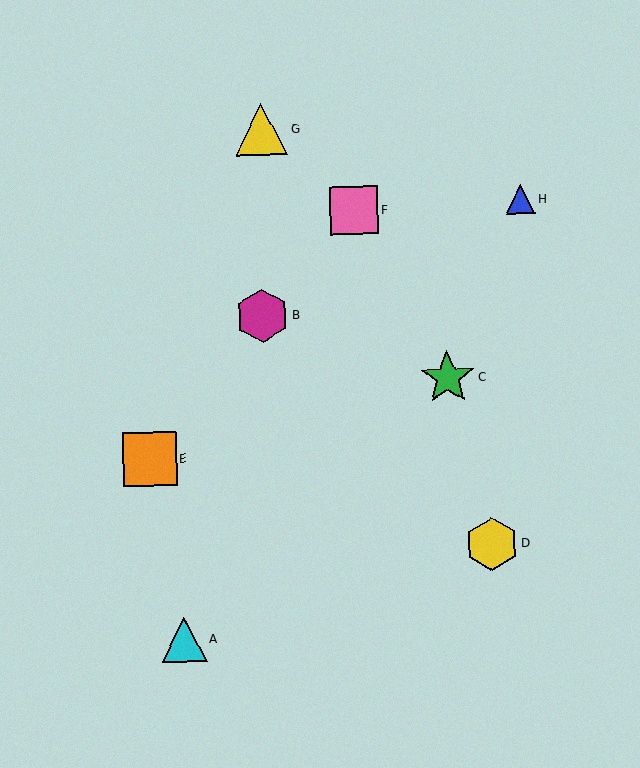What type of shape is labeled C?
Shape C is a green star.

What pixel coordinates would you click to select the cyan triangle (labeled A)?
Click at (184, 640) to select the cyan triangle A.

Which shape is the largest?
The green star (labeled C) is the largest.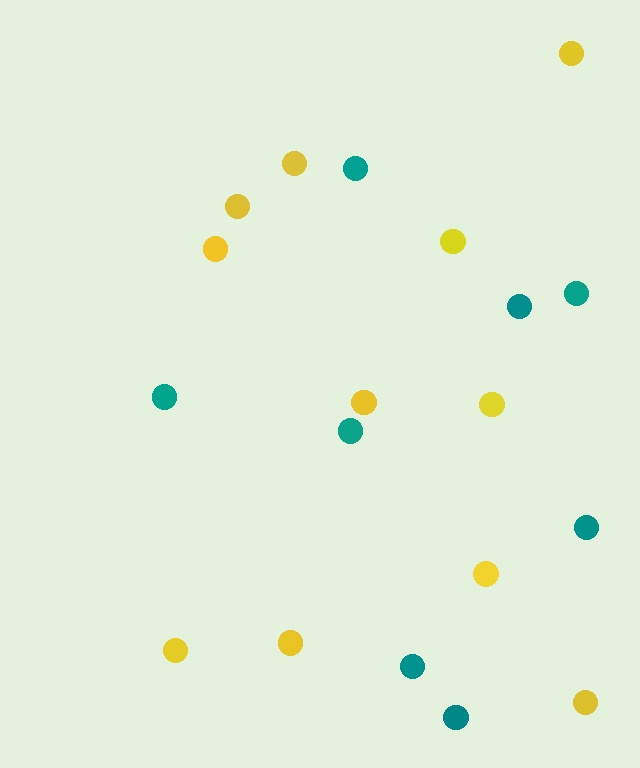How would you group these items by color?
There are 2 groups: one group of yellow circles (11) and one group of teal circles (8).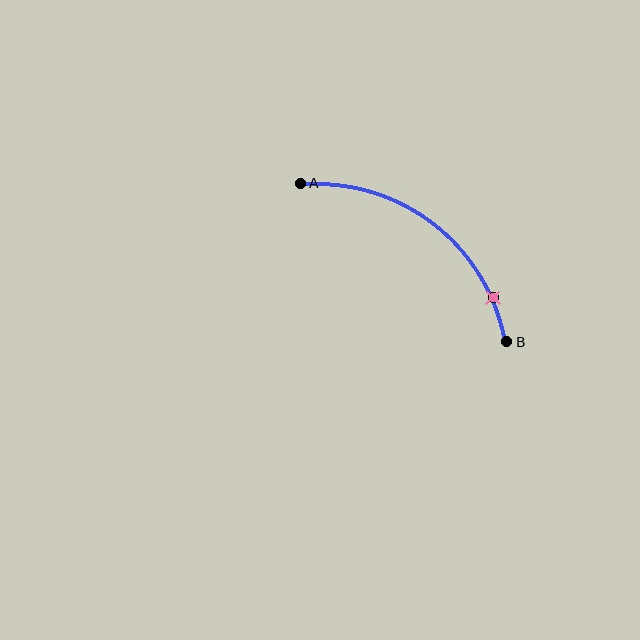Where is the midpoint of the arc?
The arc midpoint is the point on the curve farthest from the straight line joining A and B. It sits above and to the right of that line.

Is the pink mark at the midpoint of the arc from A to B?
No. The pink mark lies on the arc but is closer to endpoint B. The arc midpoint would be at the point on the curve equidistant along the arc from both A and B.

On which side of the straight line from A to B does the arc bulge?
The arc bulges above and to the right of the straight line connecting A and B.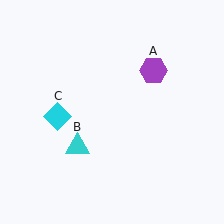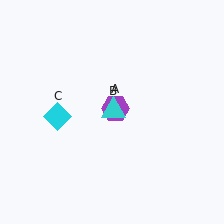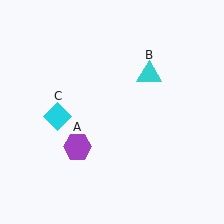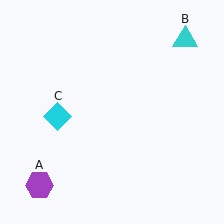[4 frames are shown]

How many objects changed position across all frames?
2 objects changed position: purple hexagon (object A), cyan triangle (object B).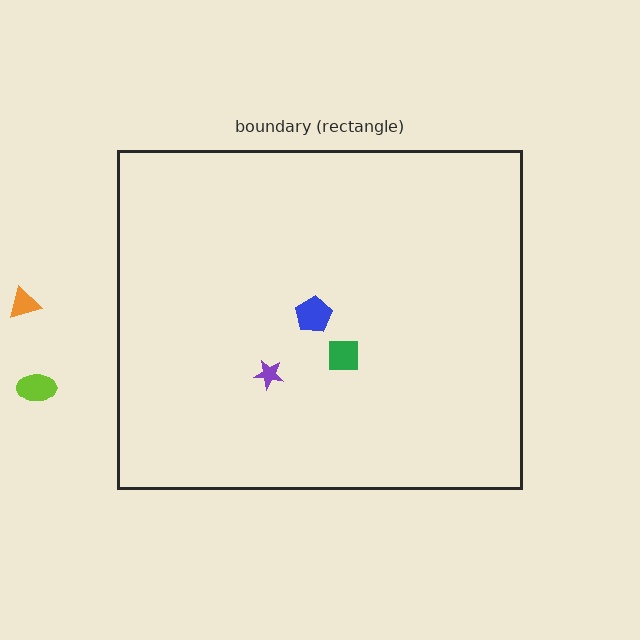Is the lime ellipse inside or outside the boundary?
Outside.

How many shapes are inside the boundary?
3 inside, 2 outside.